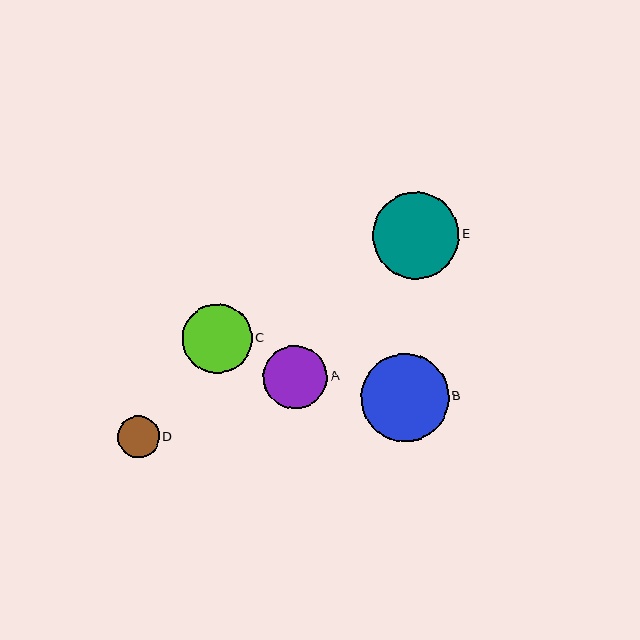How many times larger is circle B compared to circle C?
Circle B is approximately 1.3 times the size of circle C.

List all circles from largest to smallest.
From largest to smallest: B, E, C, A, D.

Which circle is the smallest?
Circle D is the smallest with a size of approximately 41 pixels.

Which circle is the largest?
Circle B is the largest with a size of approximately 87 pixels.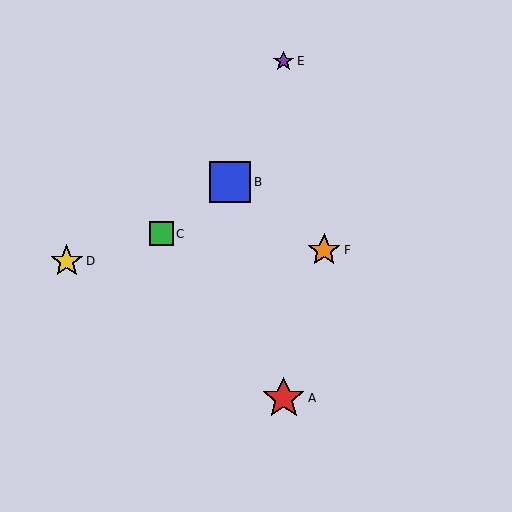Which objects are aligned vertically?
Objects A, E are aligned vertically.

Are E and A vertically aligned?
Yes, both are at x≈284.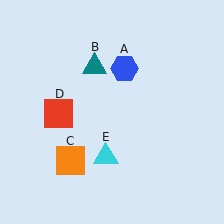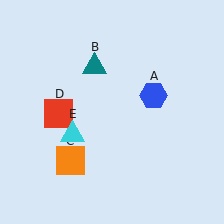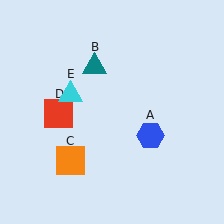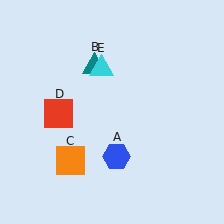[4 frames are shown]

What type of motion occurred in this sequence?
The blue hexagon (object A), cyan triangle (object E) rotated clockwise around the center of the scene.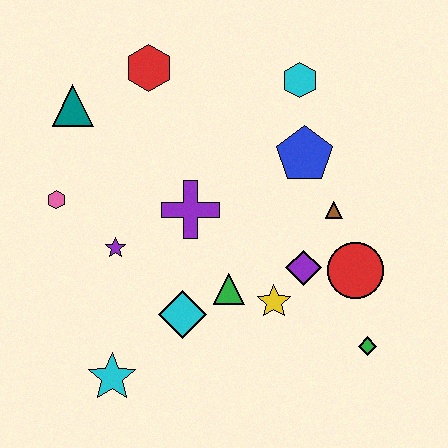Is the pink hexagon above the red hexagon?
No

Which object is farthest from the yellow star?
The teal triangle is farthest from the yellow star.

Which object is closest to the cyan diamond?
The green triangle is closest to the cyan diamond.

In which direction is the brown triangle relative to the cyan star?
The brown triangle is to the right of the cyan star.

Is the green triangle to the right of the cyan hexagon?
No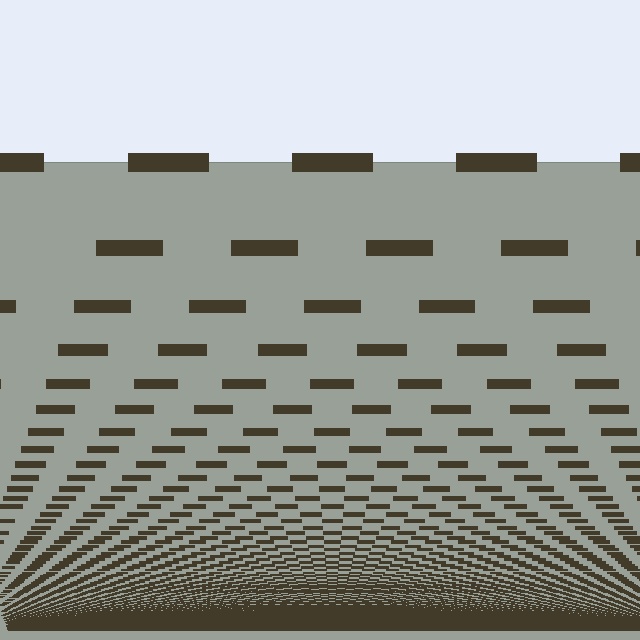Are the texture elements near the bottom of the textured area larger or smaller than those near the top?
Smaller. The gradient is inverted — elements near the bottom are smaller and denser.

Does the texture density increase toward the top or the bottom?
Density increases toward the bottom.